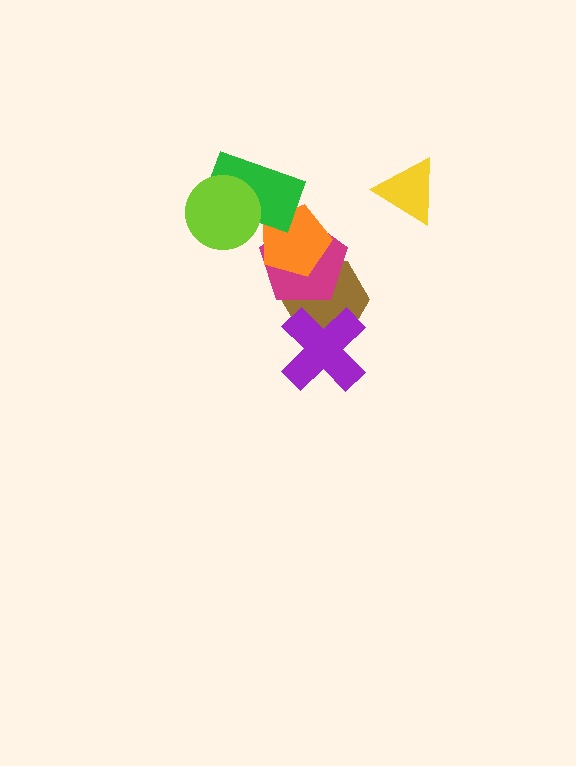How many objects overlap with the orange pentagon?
3 objects overlap with the orange pentagon.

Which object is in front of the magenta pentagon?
The orange pentagon is in front of the magenta pentagon.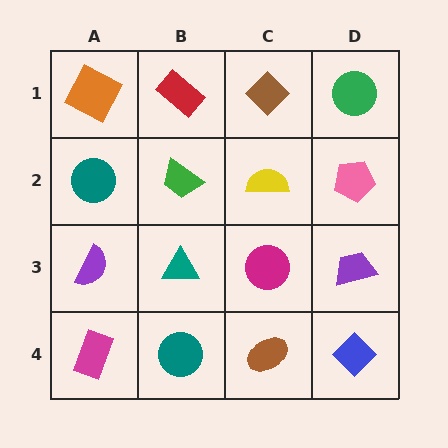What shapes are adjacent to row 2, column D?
A green circle (row 1, column D), a purple trapezoid (row 3, column D), a yellow semicircle (row 2, column C).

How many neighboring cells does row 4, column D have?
2.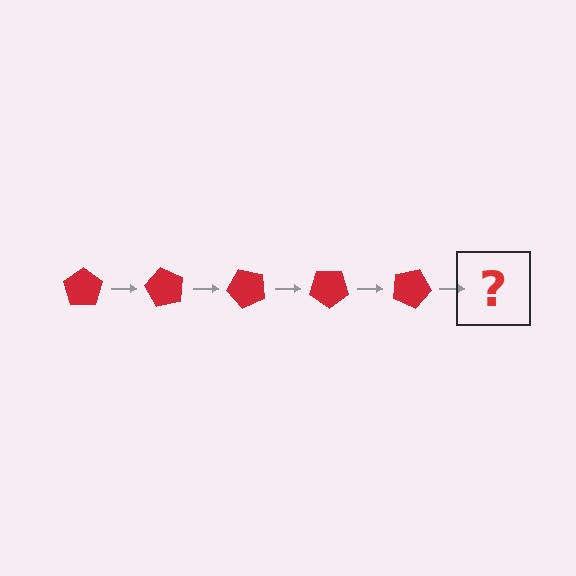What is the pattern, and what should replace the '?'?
The pattern is that the pentagon rotates 60 degrees each step. The '?' should be a red pentagon rotated 300 degrees.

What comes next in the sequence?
The next element should be a red pentagon rotated 300 degrees.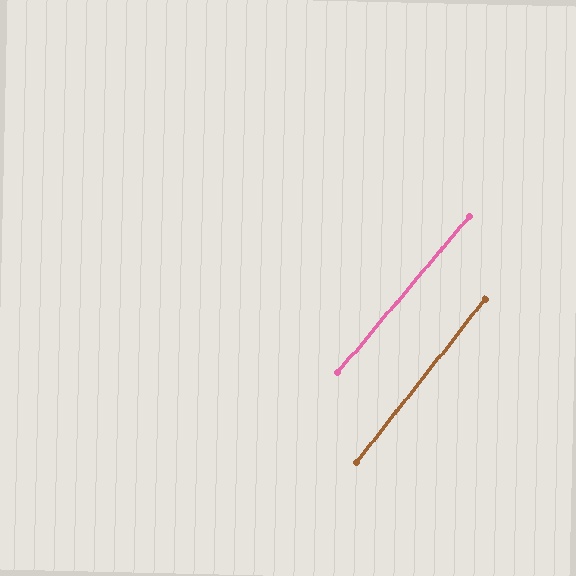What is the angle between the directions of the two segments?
Approximately 2 degrees.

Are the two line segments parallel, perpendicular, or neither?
Parallel — their directions differ by only 1.7°.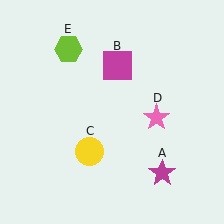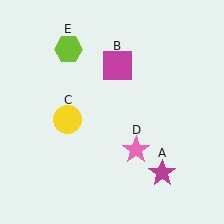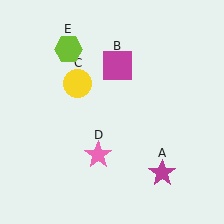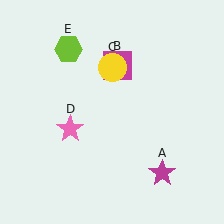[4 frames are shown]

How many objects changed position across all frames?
2 objects changed position: yellow circle (object C), pink star (object D).